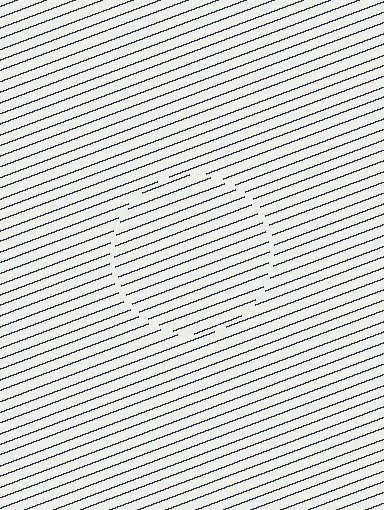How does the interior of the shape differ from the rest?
The interior of the shape contains the same grating, shifted by half a period — the contour is defined by the phase discontinuity where line-ends from the inner and outer gratings abut.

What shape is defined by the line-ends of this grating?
An illusory circle. The interior of the shape contains the same grating, shifted by half a period — the contour is defined by the phase discontinuity where line-ends from the inner and outer gratings abut.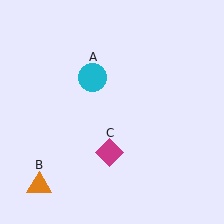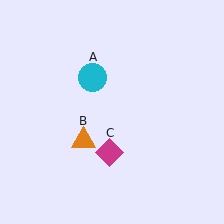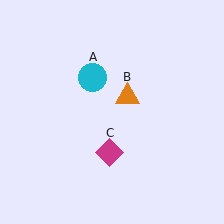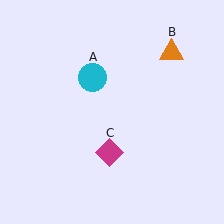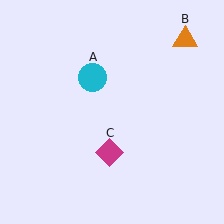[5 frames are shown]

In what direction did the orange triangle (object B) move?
The orange triangle (object B) moved up and to the right.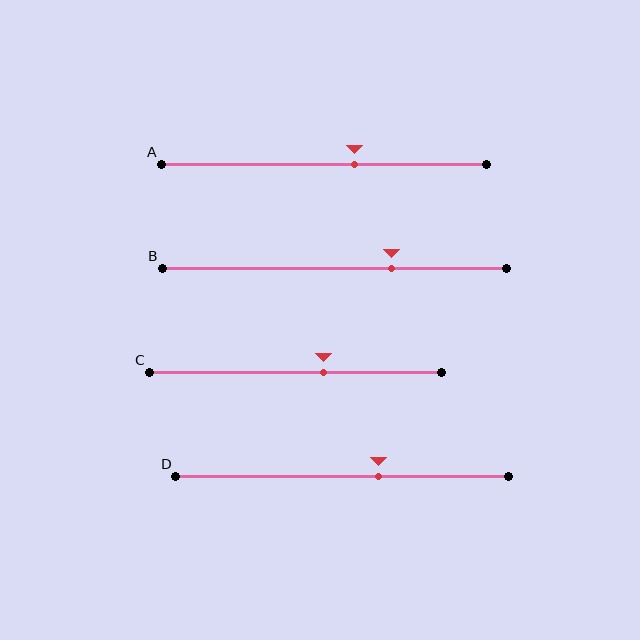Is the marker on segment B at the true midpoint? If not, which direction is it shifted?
No, the marker on segment B is shifted to the right by about 17% of the segment length.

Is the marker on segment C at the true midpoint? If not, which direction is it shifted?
No, the marker on segment C is shifted to the right by about 10% of the segment length.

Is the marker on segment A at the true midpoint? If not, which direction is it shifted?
No, the marker on segment A is shifted to the right by about 9% of the segment length.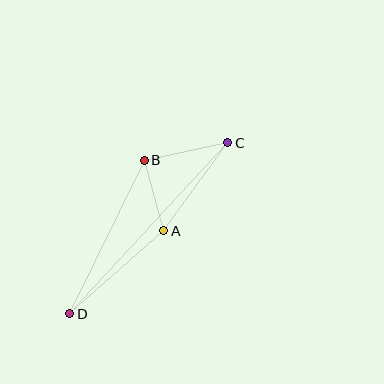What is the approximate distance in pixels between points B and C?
The distance between B and C is approximately 85 pixels.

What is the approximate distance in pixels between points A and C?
The distance between A and C is approximately 109 pixels.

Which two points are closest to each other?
Points A and B are closest to each other.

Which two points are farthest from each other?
Points C and D are farthest from each other.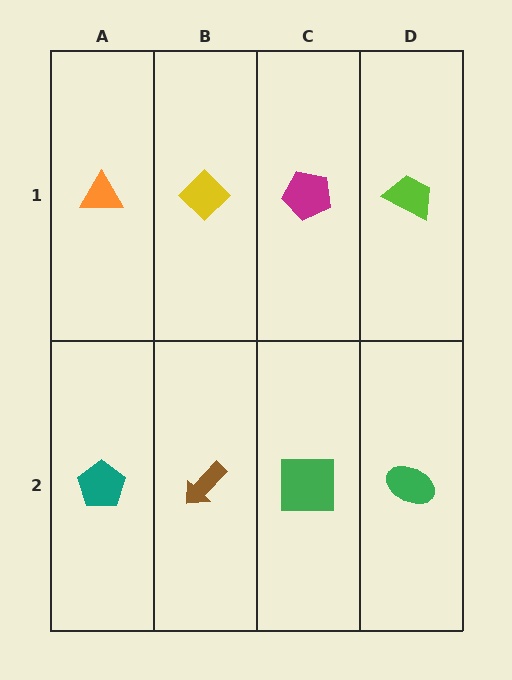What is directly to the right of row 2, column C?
A green ellipse.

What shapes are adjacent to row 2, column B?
A yellow diamond (row 1, column B), a teal pentagon (row 2, column A), a green square (row 2, column C).